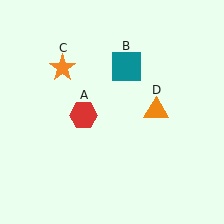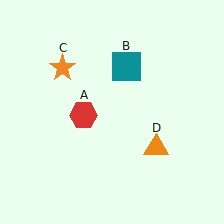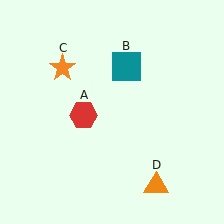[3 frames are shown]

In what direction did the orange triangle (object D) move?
The orange triangle (object D) moved down.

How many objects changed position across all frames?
1 object changed position: orange triangle (object D).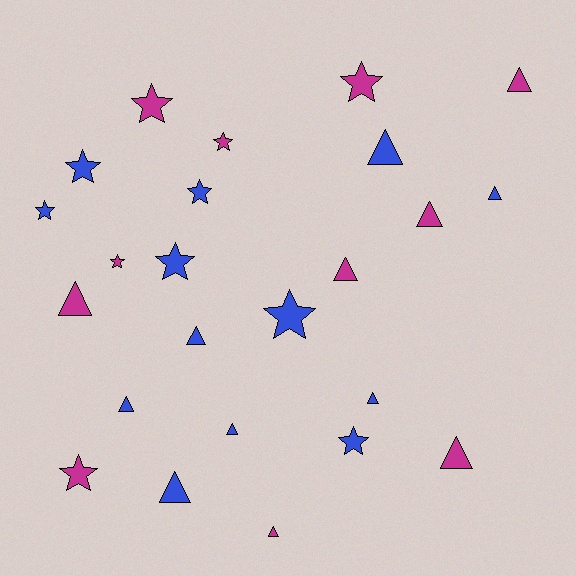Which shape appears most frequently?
Triangle, with 13 objects.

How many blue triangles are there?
There are 7 blue triangles.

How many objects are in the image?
There are 24 objects.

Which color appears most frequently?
Blue, with 13 objects.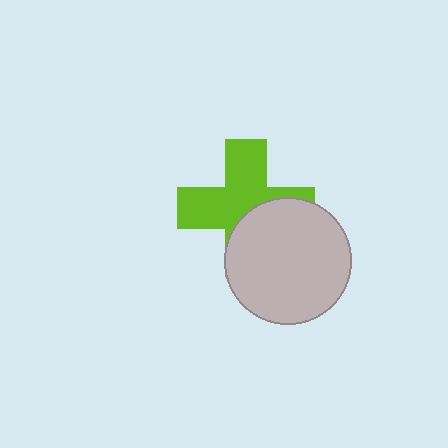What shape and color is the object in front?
The object in front is a light gray circle.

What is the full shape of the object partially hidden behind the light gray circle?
The partially hidden object is a lime cross.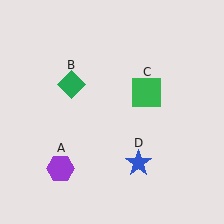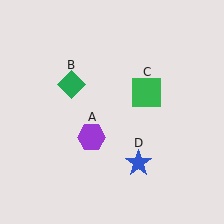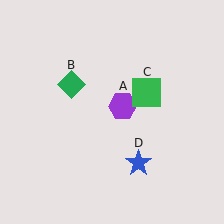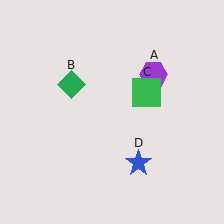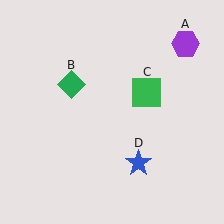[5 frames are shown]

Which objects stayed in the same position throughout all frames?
Green diamond (object B) and green square (object C) and blue star (object D) remained stationary.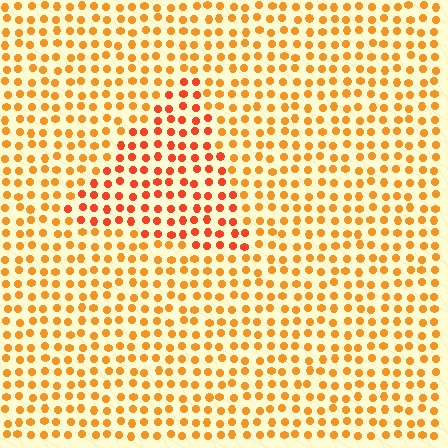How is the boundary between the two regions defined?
The boundary is defined purely by a slight shift in hue (about 25 degrees). Spacing, size, and orientation are identical on both sides.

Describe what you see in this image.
The image is filled with small orange elements in a uniform arrangement. A triangle-shaped region is visible where the elements are tinted to a slightly different hue, forming a subtle color boundary.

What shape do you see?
I see a triangle.